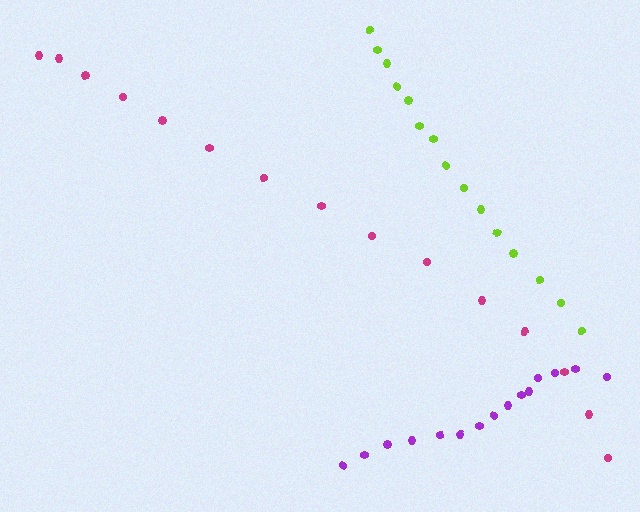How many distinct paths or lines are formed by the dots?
There are 3 distinct paths.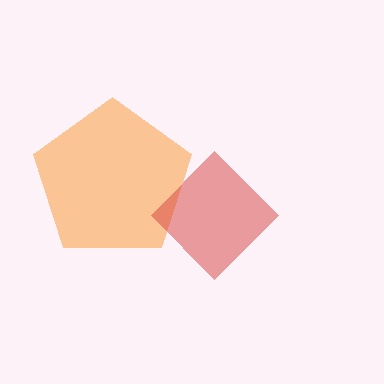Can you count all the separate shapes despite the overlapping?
Yes, there are 2 separate shapes.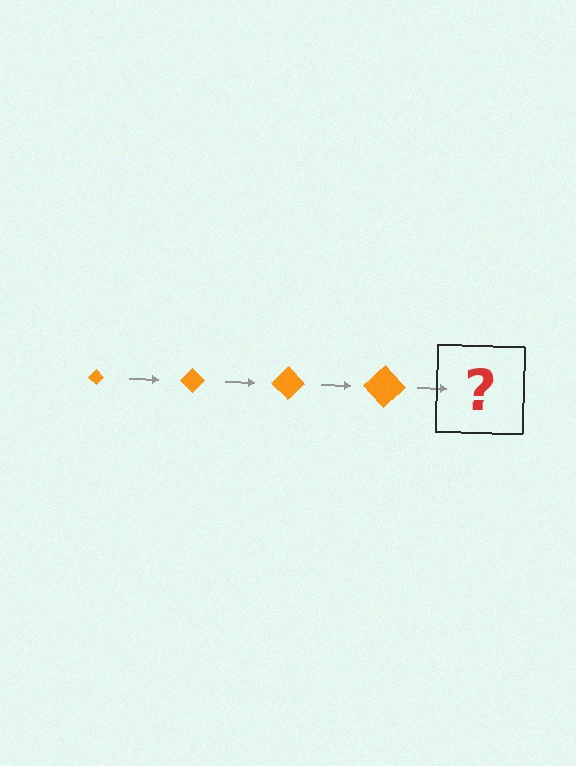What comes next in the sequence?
The next element should be an orange diamond, larger than the previous one.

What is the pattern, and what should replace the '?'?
The pattern is that the diamond gets progressively larger each step. The '?' should be an orange diamond, larger than the previous one.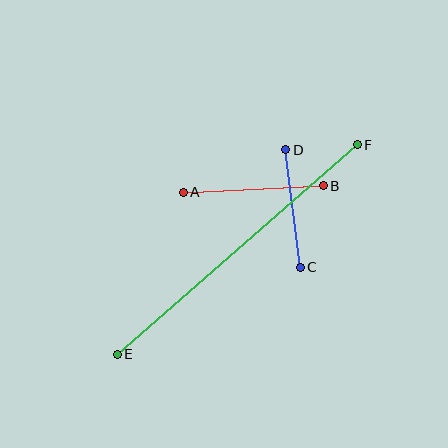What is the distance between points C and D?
The distance is approximately 119 pixels.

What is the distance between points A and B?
The distance is approximately 140 pixels.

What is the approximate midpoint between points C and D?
The midpoint is at approximately (293, 209) pixels.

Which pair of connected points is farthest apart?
Points E and F are farthest apart.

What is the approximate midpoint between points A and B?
The midpoint is at approximately (253, 189) pixels.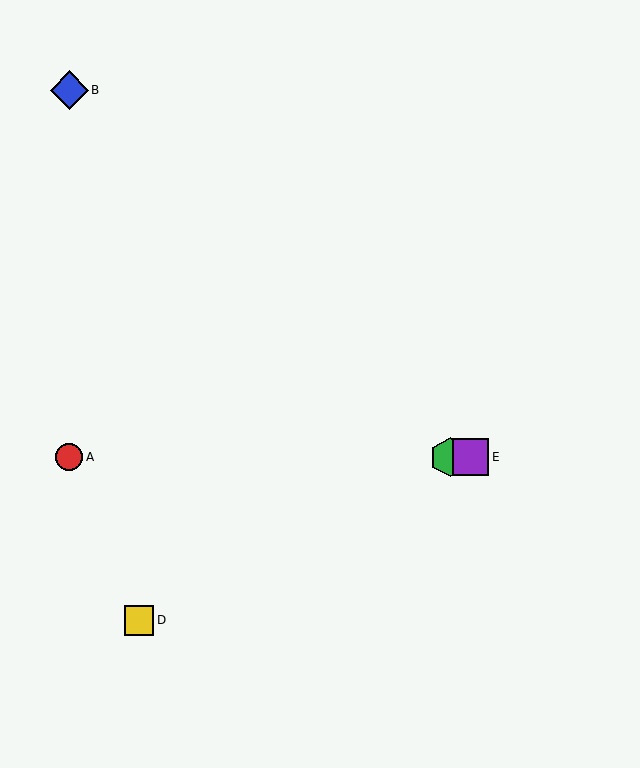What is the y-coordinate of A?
Object A is at y≈457.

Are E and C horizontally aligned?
Yes, both are at y≈457.